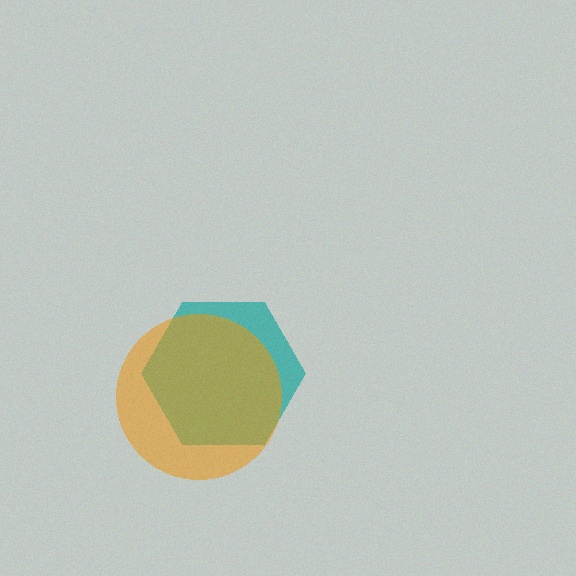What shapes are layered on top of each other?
The layered shapes are: a teal hexagon, an orange circle.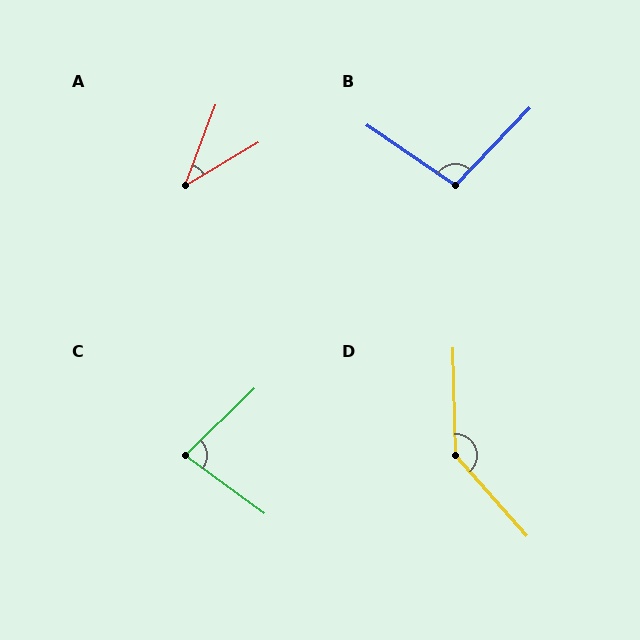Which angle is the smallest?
A, at approximately 39 degrees.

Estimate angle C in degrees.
Approximately 81 degrees.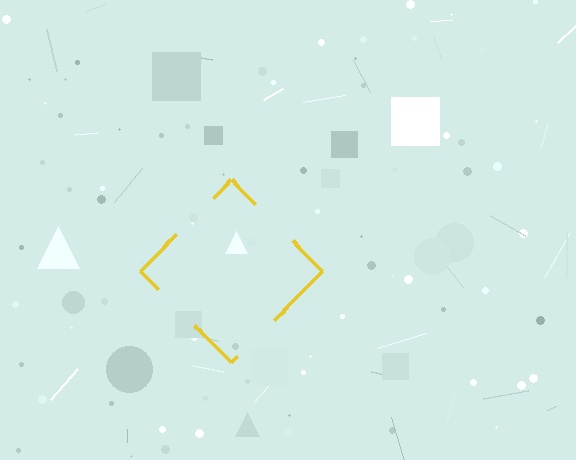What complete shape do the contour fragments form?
The contour fragments form a diamond.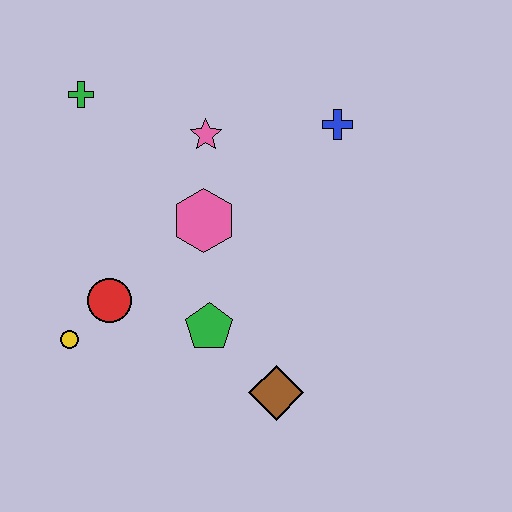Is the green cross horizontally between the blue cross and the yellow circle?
Yes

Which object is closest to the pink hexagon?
The pink star is closest to the pink hexagon.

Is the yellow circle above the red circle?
No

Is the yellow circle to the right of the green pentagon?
No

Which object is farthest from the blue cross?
The yellow circle is farthest from the blue cross.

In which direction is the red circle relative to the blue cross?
The red circle is to the left of the blue cross.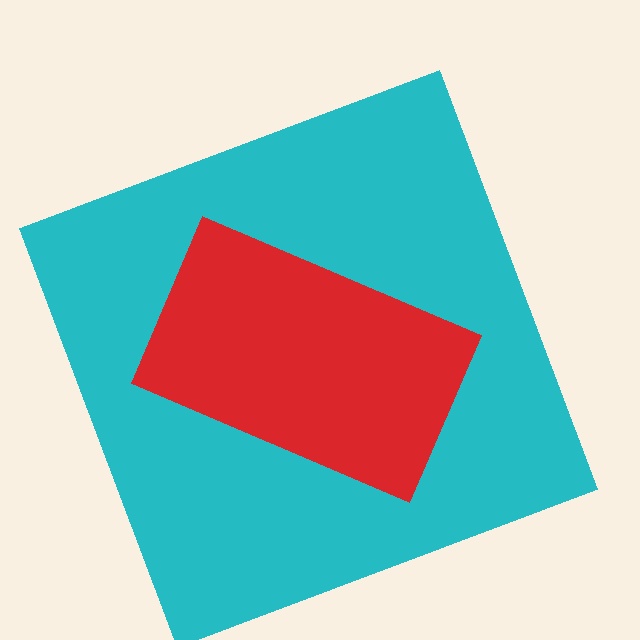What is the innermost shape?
The red rectangle.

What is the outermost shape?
The cyan square.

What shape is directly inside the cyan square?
The red rectangle.